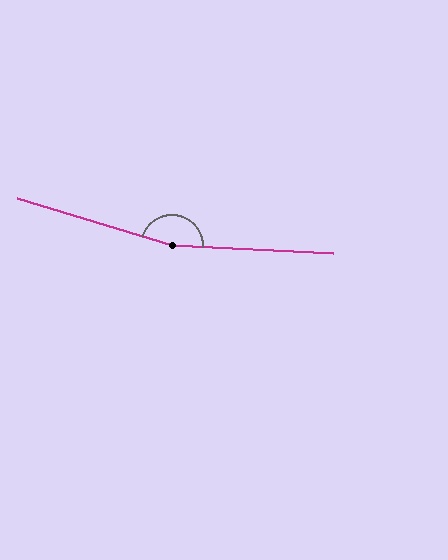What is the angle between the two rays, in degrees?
Approximately 166 degrees.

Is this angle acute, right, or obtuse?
It is obtuse.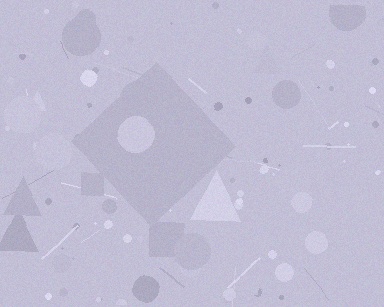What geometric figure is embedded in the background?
A diamond is embedded in the background.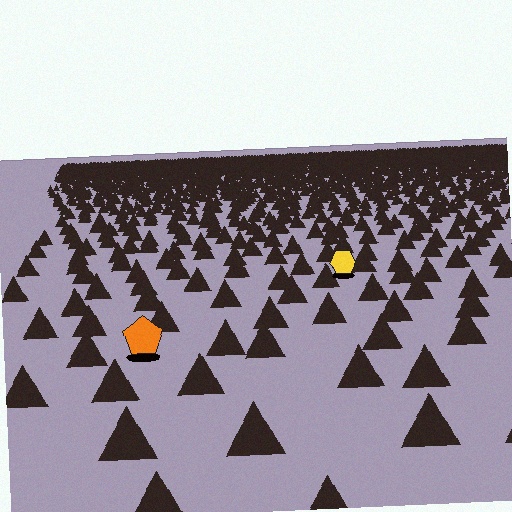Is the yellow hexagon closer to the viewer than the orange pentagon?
No. The orange pentagon is closer — you can tell from the texture gradient: the ground texture is coarser near it.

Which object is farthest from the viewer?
The yellow hexagon is farthest from the viewer. It appears smaller and the ground texture around it is denser.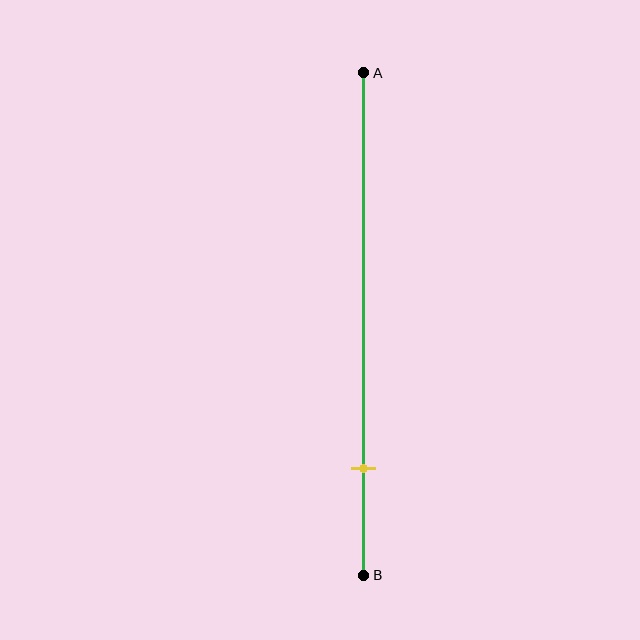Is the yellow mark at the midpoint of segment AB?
No, the mark is at about 80% from A, not at the 50% midpoint.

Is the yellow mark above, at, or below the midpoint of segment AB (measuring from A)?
The yellow mark is below the midpoint of segment AB.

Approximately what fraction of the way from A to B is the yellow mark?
The yellow mark is approximately 80% of the way from A to B.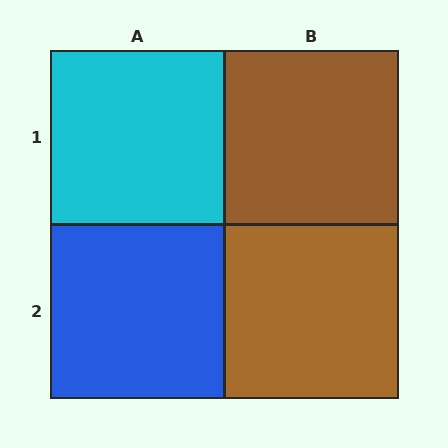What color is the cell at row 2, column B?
Brown.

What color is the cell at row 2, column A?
Blue.